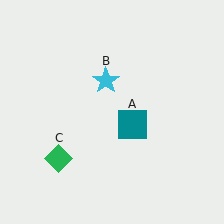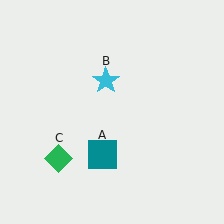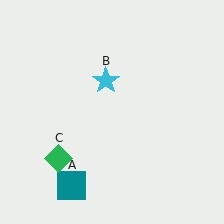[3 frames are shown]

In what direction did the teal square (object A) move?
The teal square (object A) moved down and to the left.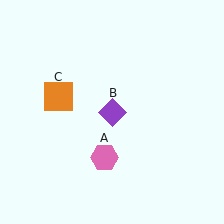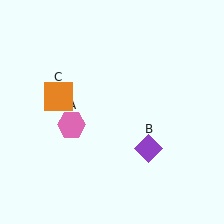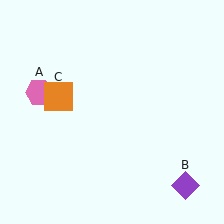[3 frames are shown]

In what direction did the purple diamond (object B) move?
The purple diamond (object B) moved down and to the right.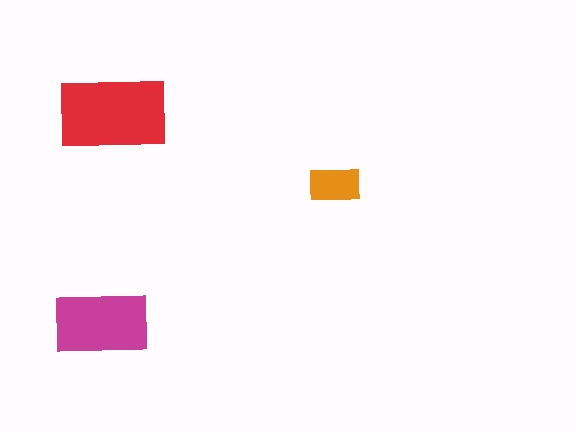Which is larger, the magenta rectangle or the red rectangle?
The red one.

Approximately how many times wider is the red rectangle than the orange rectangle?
About 2 times wider.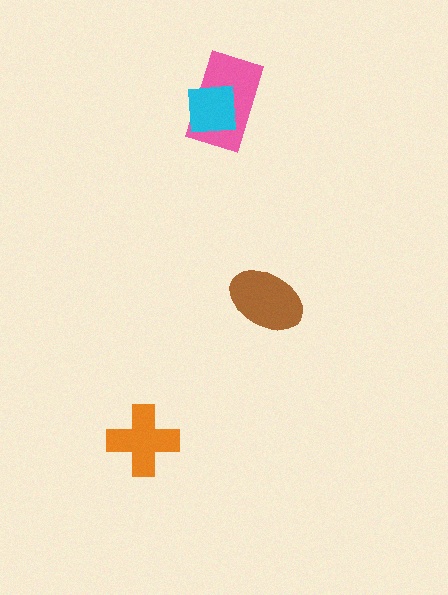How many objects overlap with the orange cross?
0 objects overlap with the orange cross.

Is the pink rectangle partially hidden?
Yes, it is partially covered by another shape.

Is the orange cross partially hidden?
No, no other shape covers it.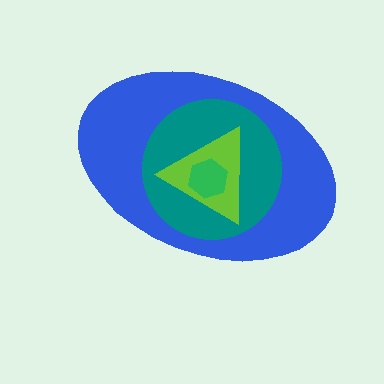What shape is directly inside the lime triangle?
The green hexagon.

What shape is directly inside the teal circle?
The lime triangle.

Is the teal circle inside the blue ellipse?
Yes.